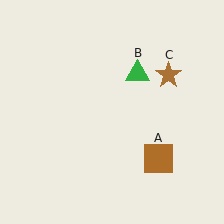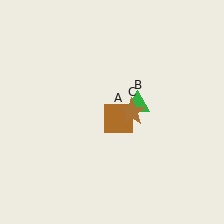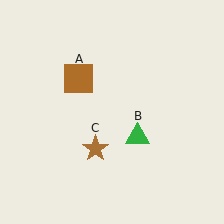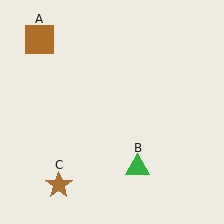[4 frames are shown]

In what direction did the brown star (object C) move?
The brown star (object C) moved down and to the left.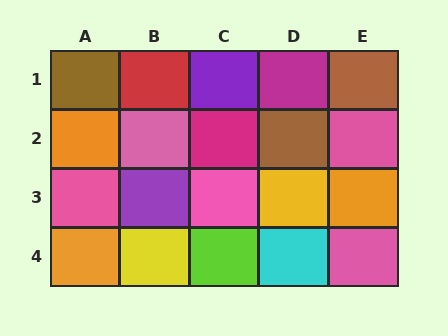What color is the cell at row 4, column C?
Lime.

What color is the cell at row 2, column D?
Brown.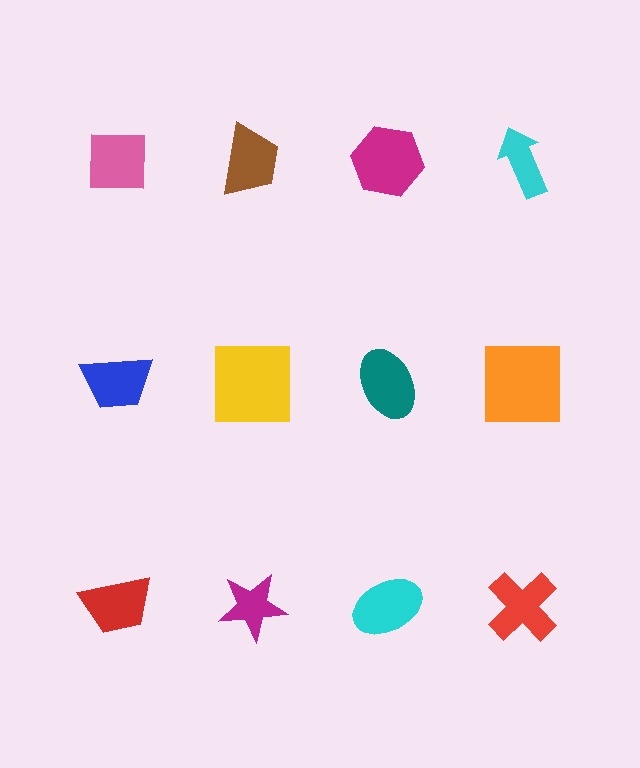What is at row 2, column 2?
A yellow square.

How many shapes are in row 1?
4 shapes.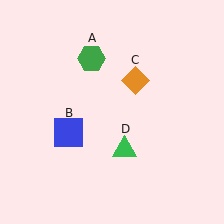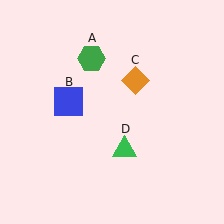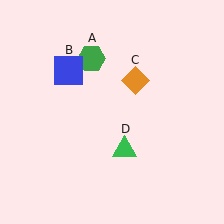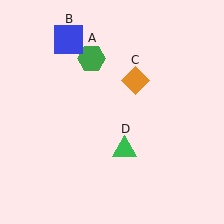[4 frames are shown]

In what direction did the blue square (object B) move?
The blue square (object B) moved up.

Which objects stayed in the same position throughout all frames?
Green hexagon (object A) and orange diamond (object C) and green triangle (object D) remained stationary.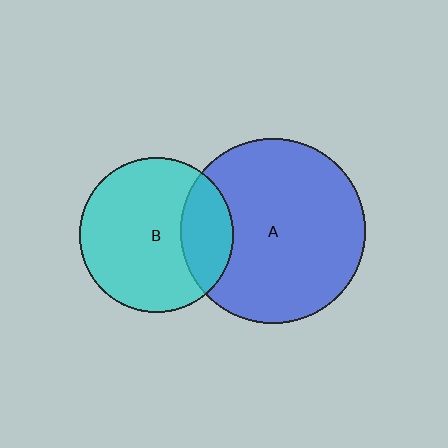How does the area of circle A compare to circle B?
Approximately 1.4 times.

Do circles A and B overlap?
Yes.